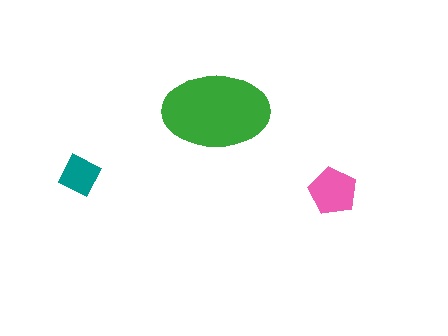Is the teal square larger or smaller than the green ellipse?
Smaller.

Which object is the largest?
The green ellipse.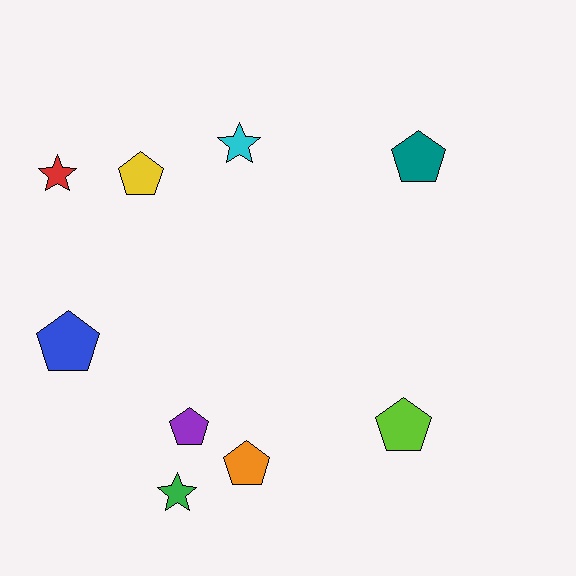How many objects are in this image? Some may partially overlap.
There are 9 objects.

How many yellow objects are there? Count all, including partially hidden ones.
There is 1 yellow object.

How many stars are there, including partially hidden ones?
There are 3 stars.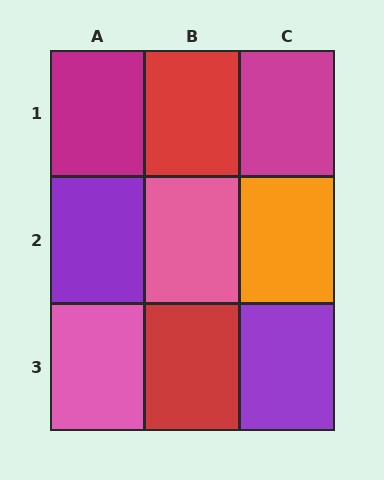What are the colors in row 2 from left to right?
Purple, pink, orange.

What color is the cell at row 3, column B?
Red.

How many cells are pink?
2 cells are pink.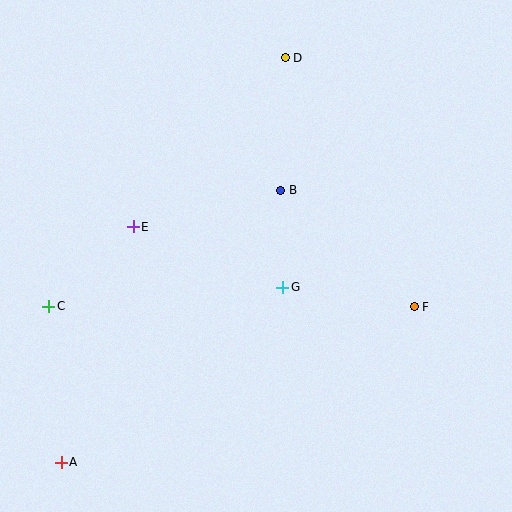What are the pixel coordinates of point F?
Point F is at (414, 307).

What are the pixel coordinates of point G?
Point G is at (283, 287).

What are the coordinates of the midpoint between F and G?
The midpoint between F and G is at (348, 297).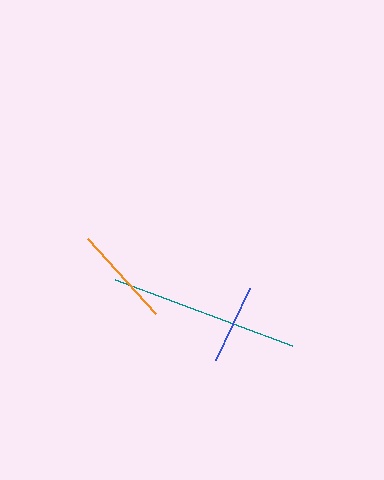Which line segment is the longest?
The teal line is the longest at approximately 189 pixels.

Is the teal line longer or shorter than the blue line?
The teal line is longer than the blue line.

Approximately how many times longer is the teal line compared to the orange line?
The teal line is approximately 1.9 times the length of the orange line.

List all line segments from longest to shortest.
From longest to shortest: teal, orange, blue.